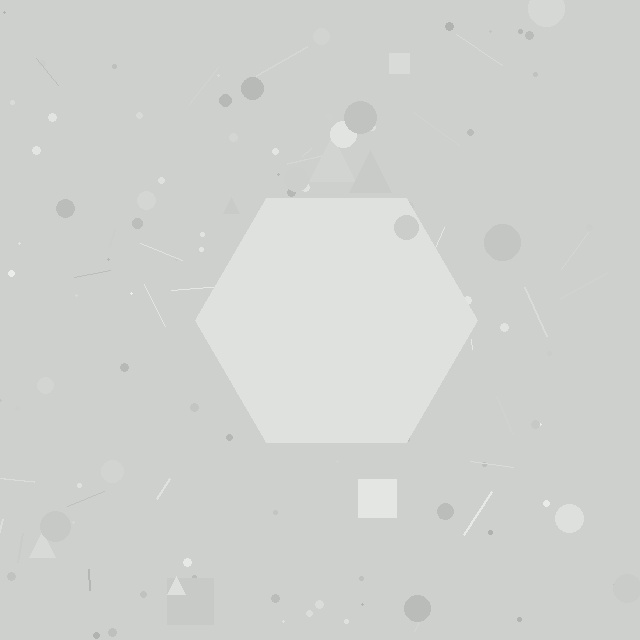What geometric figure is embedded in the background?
A hexagon is embedded in the background.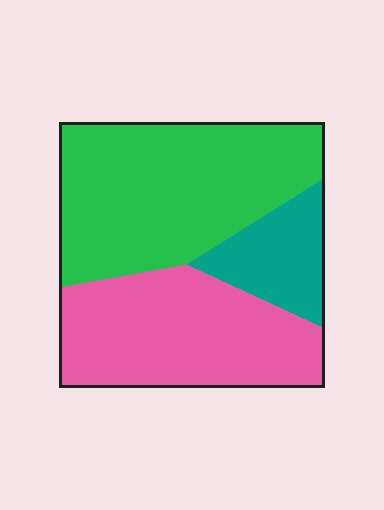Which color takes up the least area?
Teal, at roughly 15%.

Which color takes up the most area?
Green, at roughly 45%.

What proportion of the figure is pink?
Pink takes up between a quarter and a half of the figure.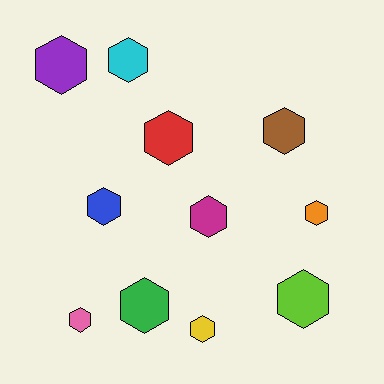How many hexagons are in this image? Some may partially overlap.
There are 11 hexagons.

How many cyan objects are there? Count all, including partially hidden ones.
There is 1 cyan object.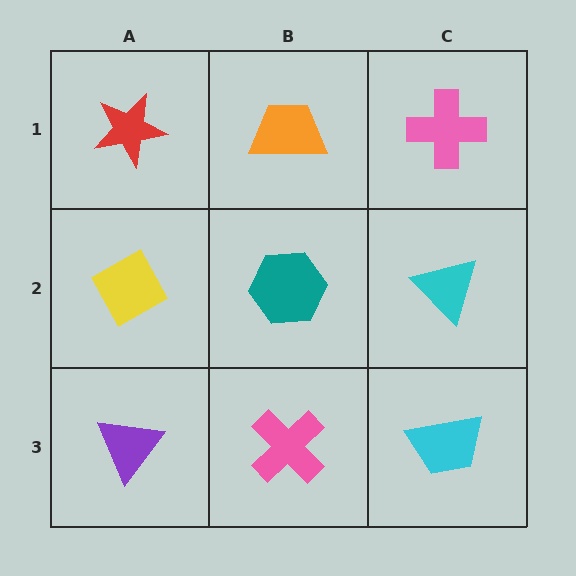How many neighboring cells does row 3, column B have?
3.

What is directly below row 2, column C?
A cyan trapezoid.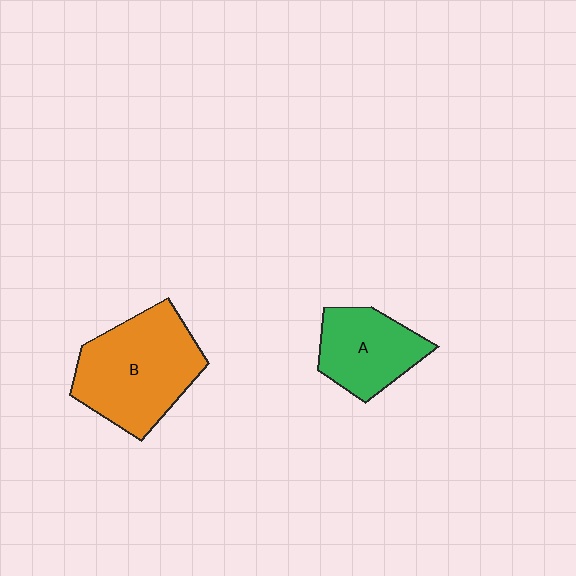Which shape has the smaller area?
Shape A (green).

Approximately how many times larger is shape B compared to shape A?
Approximately 1.6 times.